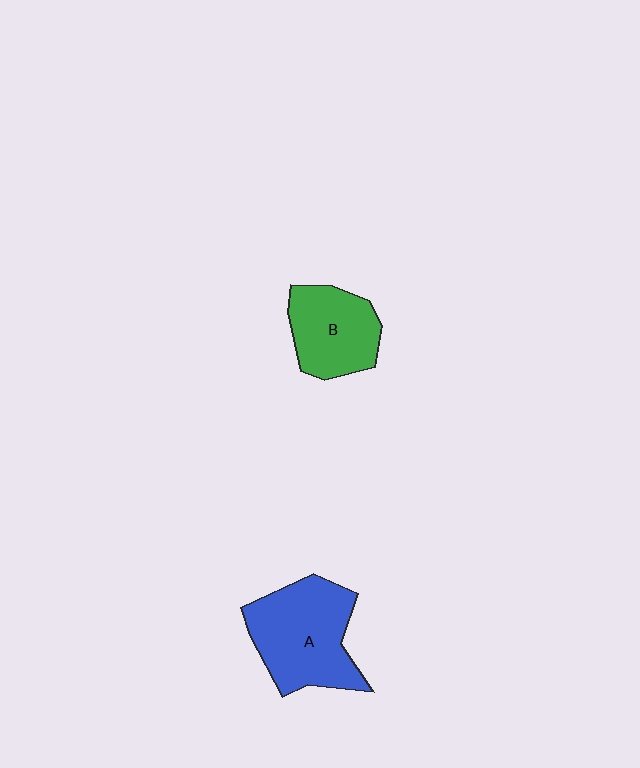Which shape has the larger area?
Shape A (blue).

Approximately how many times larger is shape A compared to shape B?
Approximately 1.4 times.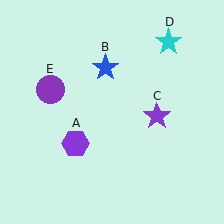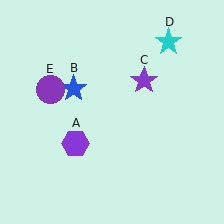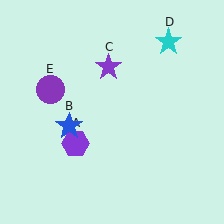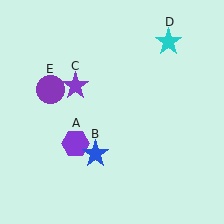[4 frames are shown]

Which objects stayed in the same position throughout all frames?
Purple hexagon (object A) and cyan star (object D) and purple circle (object E) remained stationary.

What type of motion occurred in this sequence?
The blue star (object B), purple star (object C) rotated counterclockwise around the center of the scene.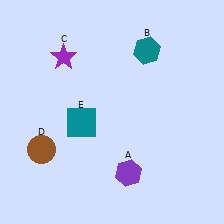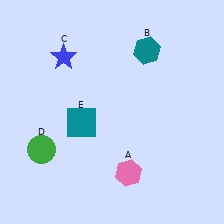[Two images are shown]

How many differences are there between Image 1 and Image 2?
There are 3 differences between the two images.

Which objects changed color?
A changed from purple to pink. C changed from purple to blue. D changed from brown to green.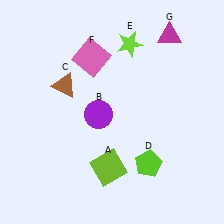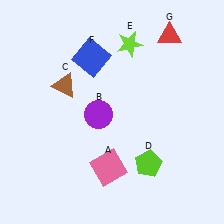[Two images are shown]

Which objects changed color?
A changed from lime to pink. F changed from pink to blue. G changed from magenta to red.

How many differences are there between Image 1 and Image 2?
There are 3 differences between the two images.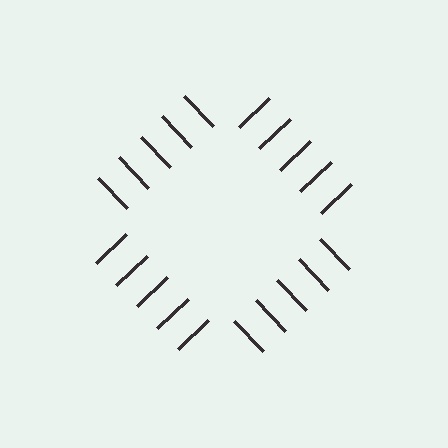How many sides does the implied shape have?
4 sides — the line-ends trace a square.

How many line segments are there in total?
20 — 5 along each of the 4 edges.